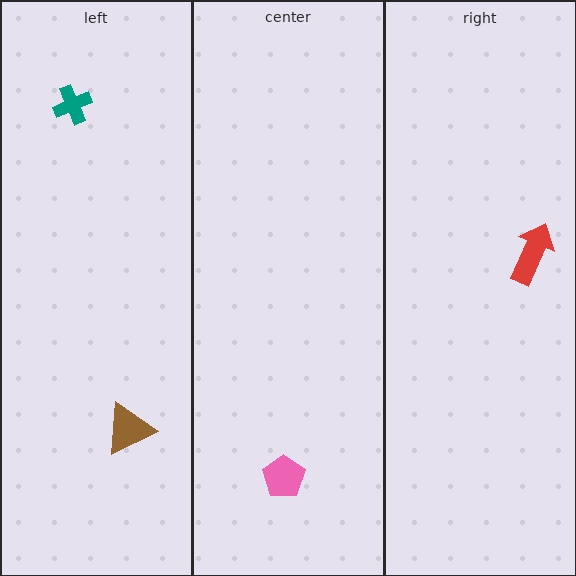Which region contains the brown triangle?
The left region.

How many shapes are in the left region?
2.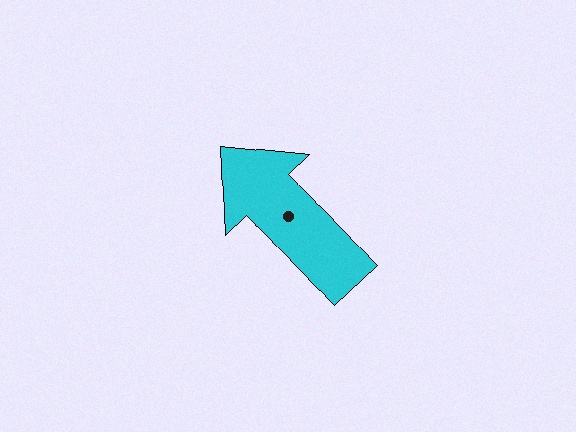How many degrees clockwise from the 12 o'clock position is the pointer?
Approximately 317 degrees.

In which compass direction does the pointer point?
Northwest.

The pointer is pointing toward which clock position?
Roughly 11 o'clock.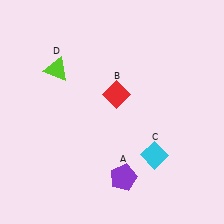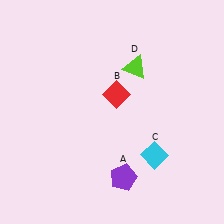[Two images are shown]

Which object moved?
The lime triangle (D) moved right.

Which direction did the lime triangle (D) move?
The lime triangle (D) moved right.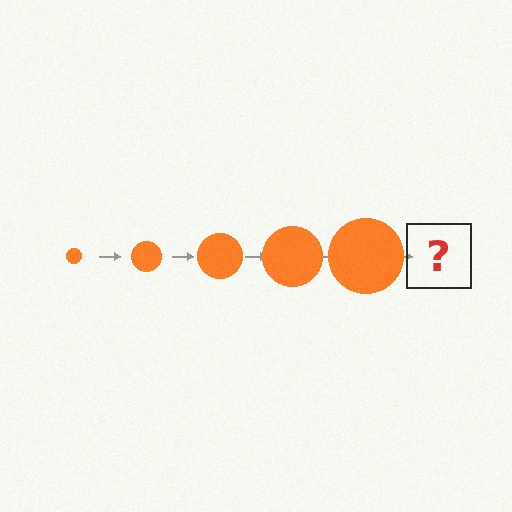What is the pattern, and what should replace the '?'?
The pattern is that the circle gets progressively larger each step. The '?' should be an orange circle, larger than the previous one.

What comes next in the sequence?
The next element should be an orange circle, larger than the previous one.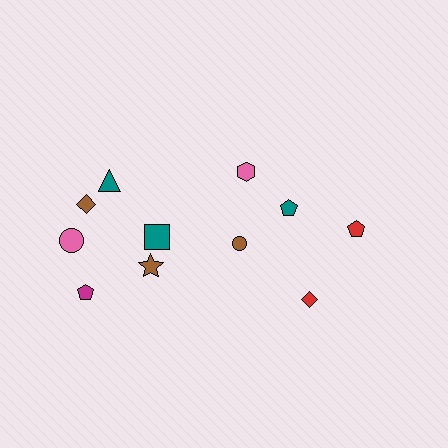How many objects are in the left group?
There are 7 objects.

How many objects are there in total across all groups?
There are 11 objects.